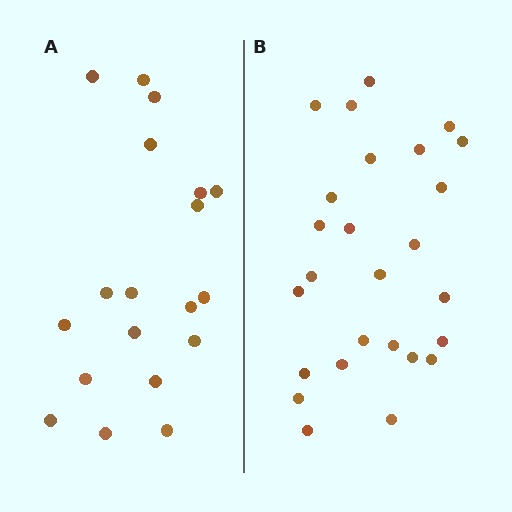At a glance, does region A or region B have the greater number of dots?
Region B (the right region) has more dots.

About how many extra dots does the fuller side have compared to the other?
Region B has roughly 8 or so more dots than region A.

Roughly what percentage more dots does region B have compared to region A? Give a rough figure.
About 35% more.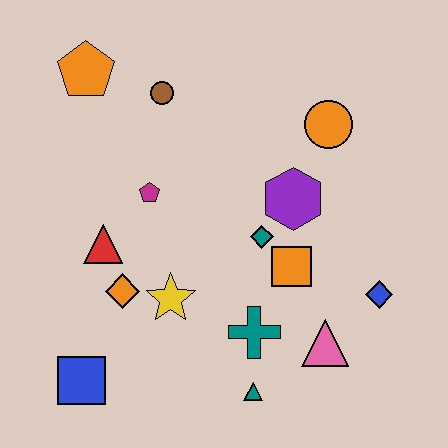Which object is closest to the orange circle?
The purple hexagon is closest to the orange circle.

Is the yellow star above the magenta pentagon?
No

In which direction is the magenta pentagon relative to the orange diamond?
The magenta pentagon is above the orange diamond.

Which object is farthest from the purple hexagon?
The blue square is farthest from the purple hexagon.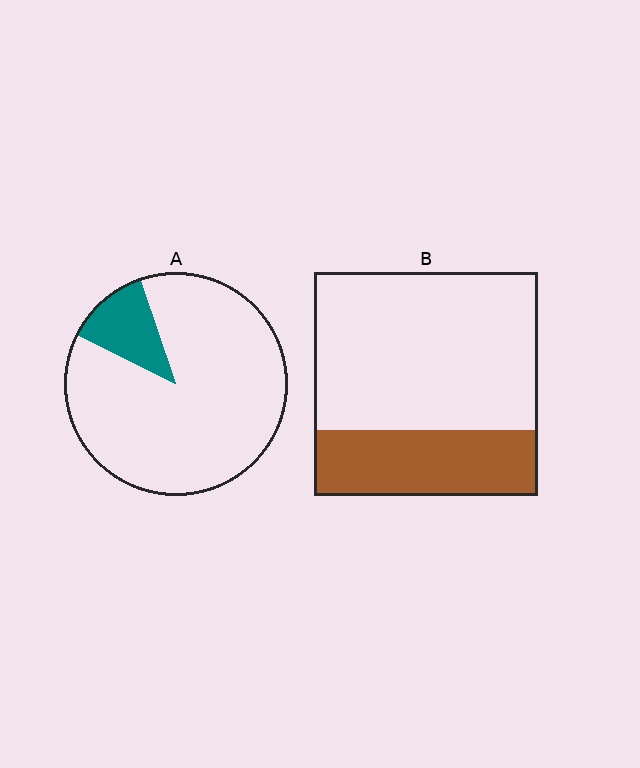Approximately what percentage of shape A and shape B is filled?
A is approximately 15% and B is approximately 30%.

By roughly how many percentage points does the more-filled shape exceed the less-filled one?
By roughly 15 percentage points (B over A).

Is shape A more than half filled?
No.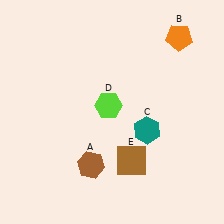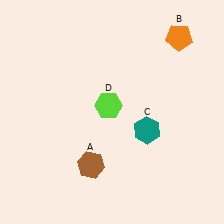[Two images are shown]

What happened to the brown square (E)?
The brown square (E) was removed in Image 2. It was in the bottom-right area of Image 1.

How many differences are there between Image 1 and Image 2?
There is 1 difference between the two images.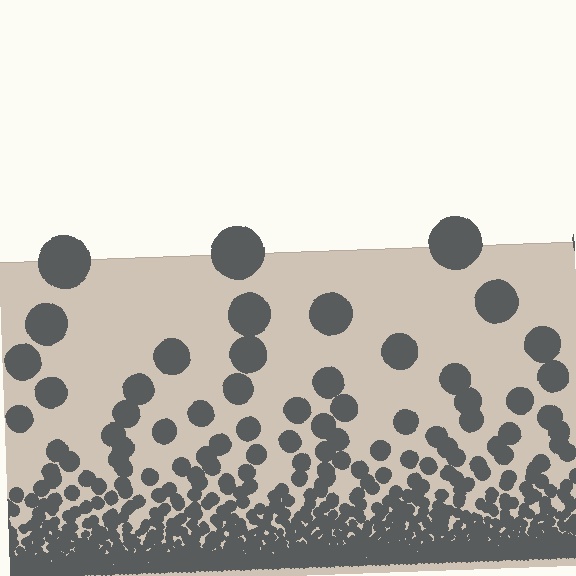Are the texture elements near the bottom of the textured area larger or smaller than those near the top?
Smaller. The gradient is inverted — elements near the bottom are smaller and denser.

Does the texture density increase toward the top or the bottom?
Density increases toward the bottom.